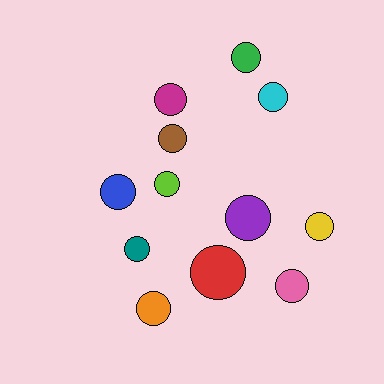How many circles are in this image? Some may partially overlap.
There are 12 circles.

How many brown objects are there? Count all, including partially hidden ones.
There is 1 brown object.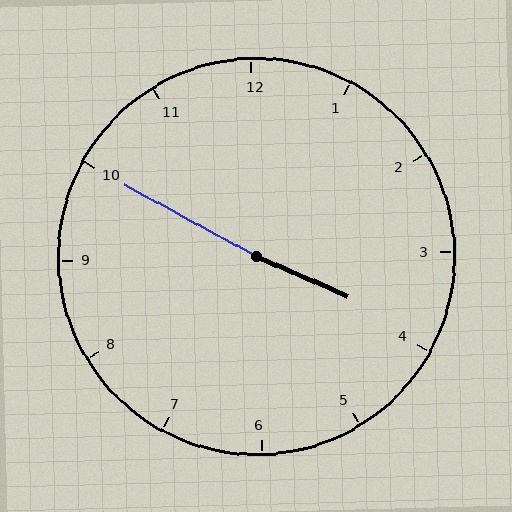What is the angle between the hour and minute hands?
Approximately 175 degrees.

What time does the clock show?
3:50.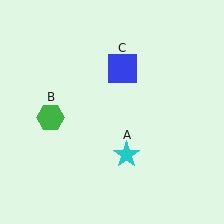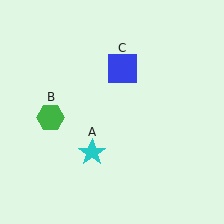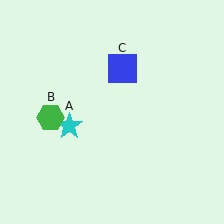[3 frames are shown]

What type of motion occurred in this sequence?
The cyan star (object A) rotated clockwise around the center of the scene.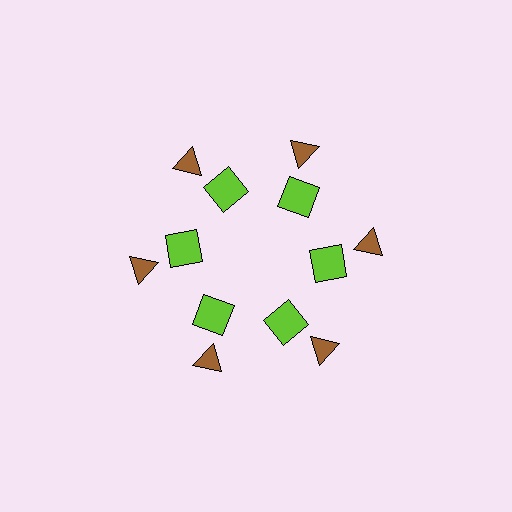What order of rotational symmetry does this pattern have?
This pattern has 6-fold rotational symmetry.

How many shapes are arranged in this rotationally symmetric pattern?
There are 12 shapes, arranged in 6 groups of 2.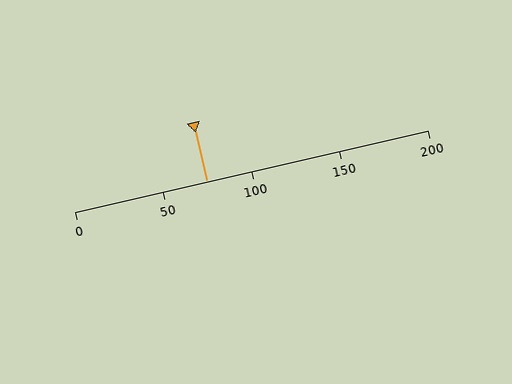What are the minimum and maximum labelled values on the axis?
The axis runs from 0 to 200.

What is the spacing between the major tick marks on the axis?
The major ticks are spaced 50 apart.